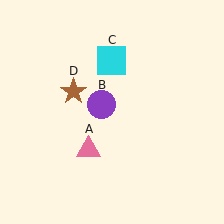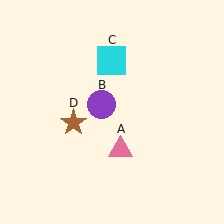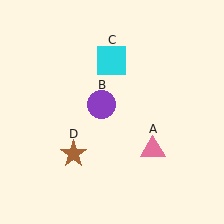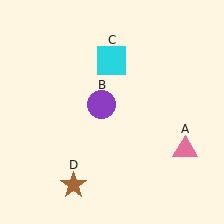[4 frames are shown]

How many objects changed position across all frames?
2 objects changed position: pink triangle (object A), brown star (object D).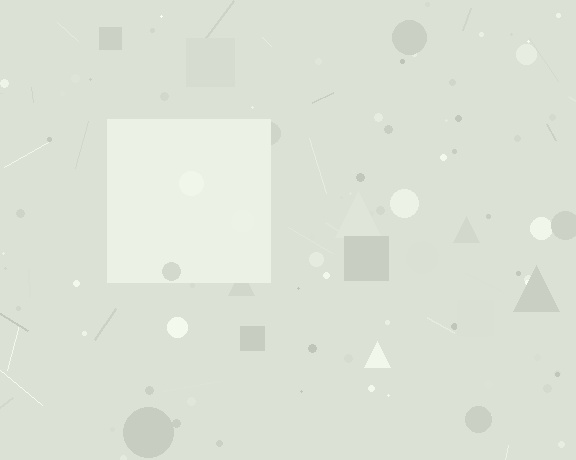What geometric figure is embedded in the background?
A square is embedded in the background.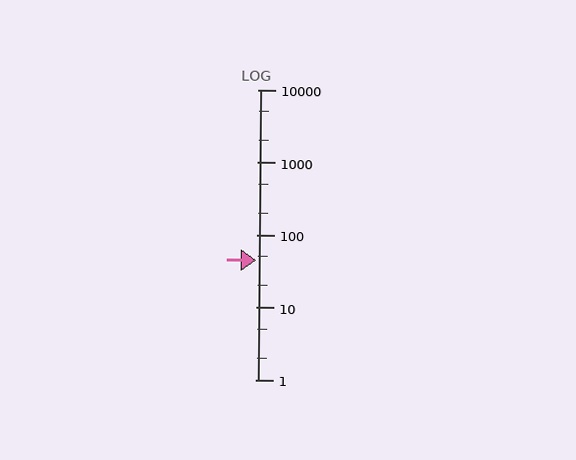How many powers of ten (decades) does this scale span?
The scale spans 4 decades, from 1 to 10000.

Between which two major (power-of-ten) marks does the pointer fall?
The pointer is between 10 and 100.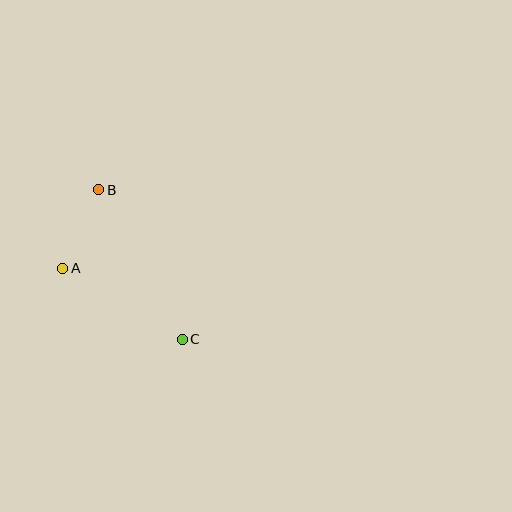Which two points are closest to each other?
Points A and B are closest to each other.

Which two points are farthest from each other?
Points B and C are farthest from each other.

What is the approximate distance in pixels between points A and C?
The distance between A and C is approximately 139 pixels.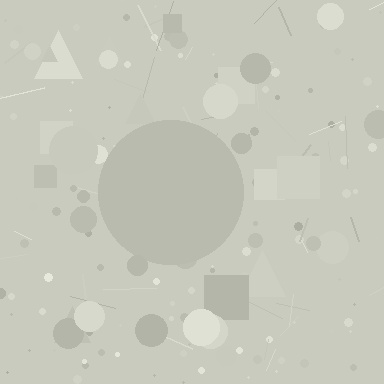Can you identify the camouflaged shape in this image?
The camouflaged shape is a circle.